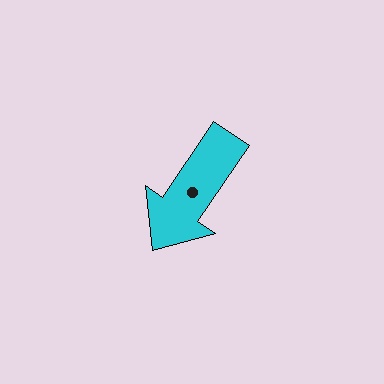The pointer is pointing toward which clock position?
Roughly 7 o'clock.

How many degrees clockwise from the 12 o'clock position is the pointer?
Approximately 214 degrees.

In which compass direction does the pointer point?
Southwest.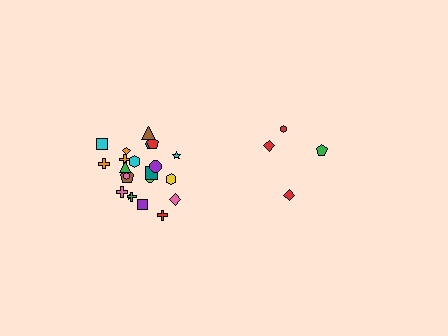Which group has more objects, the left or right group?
The left group.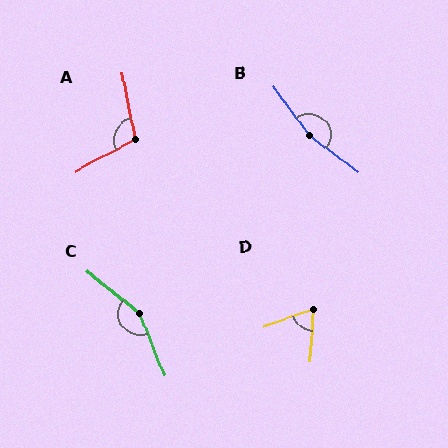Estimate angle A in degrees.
Approximately 107 degrees.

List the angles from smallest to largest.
D (67°), A (107°), C (151°), B (163°).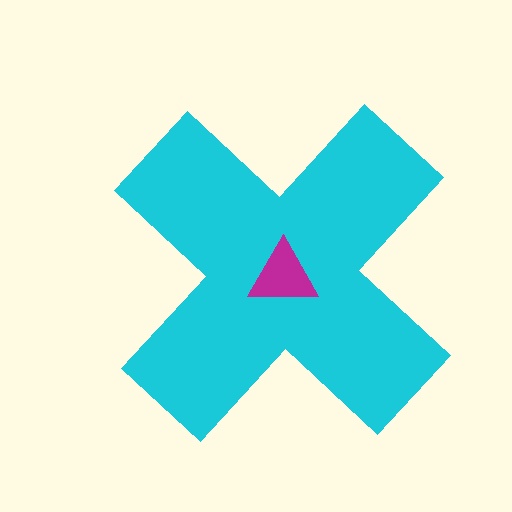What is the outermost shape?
The cyan cross.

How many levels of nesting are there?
2.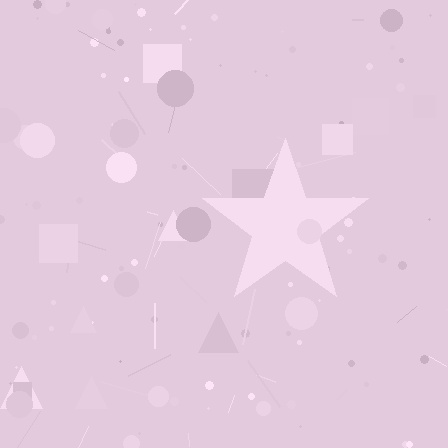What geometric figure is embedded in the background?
A star is embedded in the background.